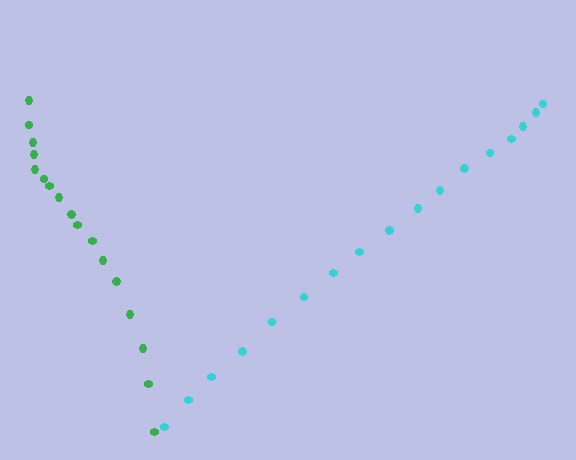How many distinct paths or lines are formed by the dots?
There are 2 distinct paths.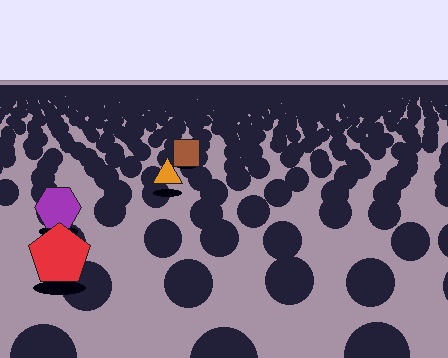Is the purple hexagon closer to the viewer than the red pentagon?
No. The red pentagon is closer — you can tell from the texture gradient: the ground texture is coarser near it.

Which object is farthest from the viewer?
The brown square is farthest from the viewer. It appears smaller and the ground texture around it is denser.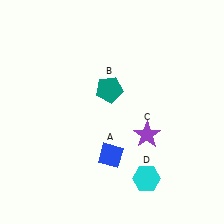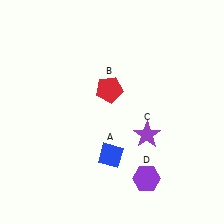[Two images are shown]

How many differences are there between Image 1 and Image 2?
There are 2 differences between the two images.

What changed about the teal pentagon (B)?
In Image 1, B is teal. In Image 2, it changed to red.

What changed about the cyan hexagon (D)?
In Image 1, D is cyan. In Image 2, it changed to purple.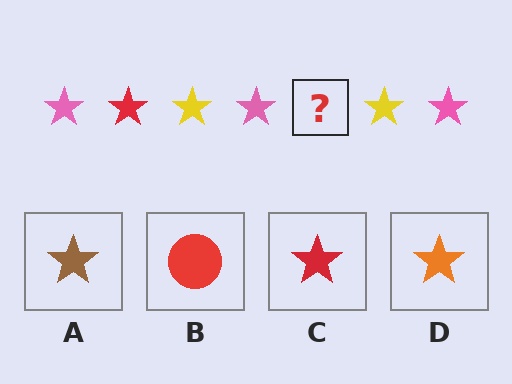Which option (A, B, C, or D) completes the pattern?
C.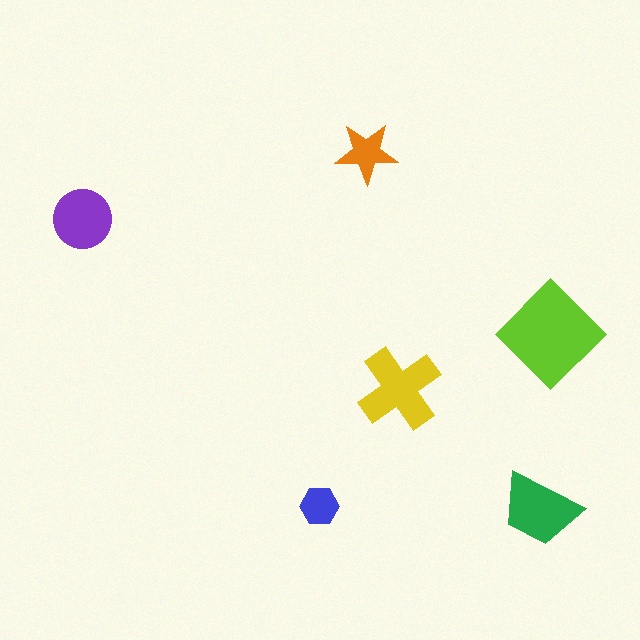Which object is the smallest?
The blue hexagon.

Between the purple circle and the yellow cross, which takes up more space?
The yellow cross.